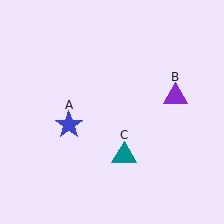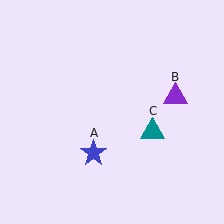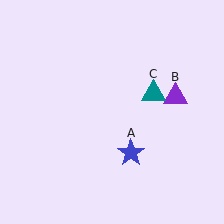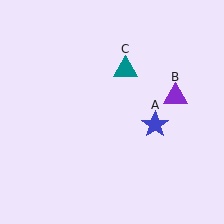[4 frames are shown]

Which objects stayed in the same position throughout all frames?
Purple triangle (object B) remained stationary.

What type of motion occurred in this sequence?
The blue star (object A), teal triangle (object C) rotated counterclockwise around the center of the scene.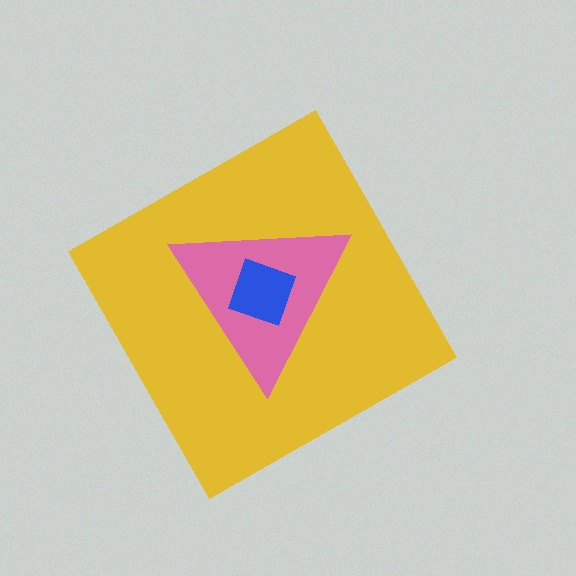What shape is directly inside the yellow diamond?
The pink triangle.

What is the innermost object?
The blue square.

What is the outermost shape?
The yellow diamond.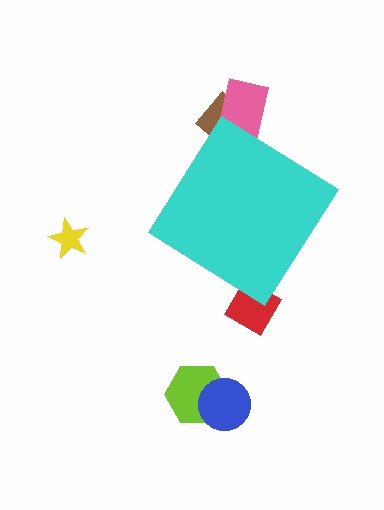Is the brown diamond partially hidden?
Yes, the brown diamond is partially hidden behind the cyan diamond.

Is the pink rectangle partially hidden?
Yes, the pink rectangle is partially hidden behind the cyan diamond.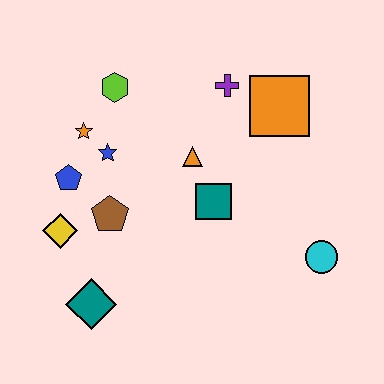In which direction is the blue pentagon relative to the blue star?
The blue pentagon is to the left of the blue star.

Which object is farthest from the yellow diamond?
The cyan circle is farthest from the yellow diamond.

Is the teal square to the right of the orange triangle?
Yes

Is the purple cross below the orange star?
No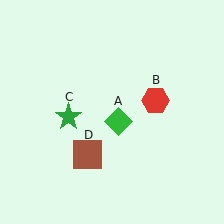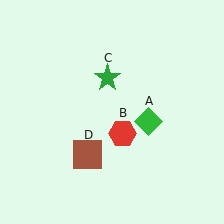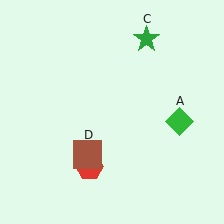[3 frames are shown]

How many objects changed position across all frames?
3 objects changed position: green diamond (object A), red hexagon (object B), green star (object C).